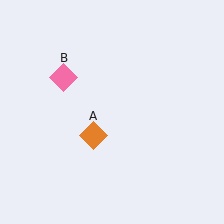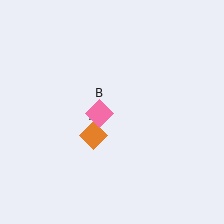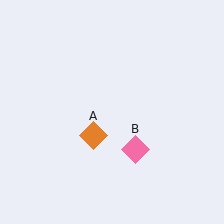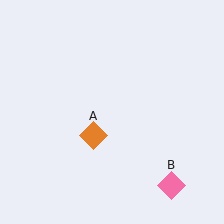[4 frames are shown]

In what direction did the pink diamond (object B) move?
The pink diamond (object B) moved down and to the right.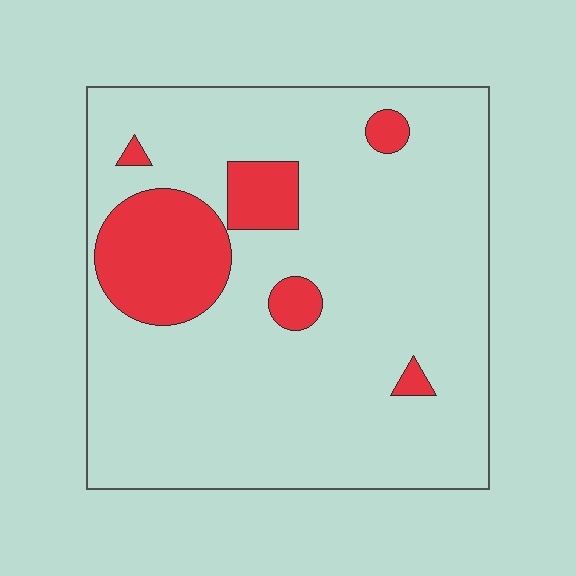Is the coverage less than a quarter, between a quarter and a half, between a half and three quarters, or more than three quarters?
Less than a quarter.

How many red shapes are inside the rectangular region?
6.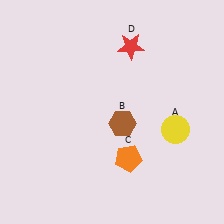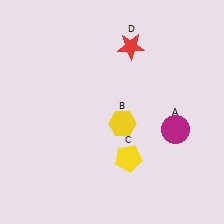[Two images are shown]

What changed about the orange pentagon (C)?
In Image 1, C is orange. In Image 2, it changed to yellow.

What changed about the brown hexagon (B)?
In Image 1, B is brown. In Image 2, it changed to yellow.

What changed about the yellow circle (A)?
In Image 1, A is yellow. In Image 2, it changed to magenta.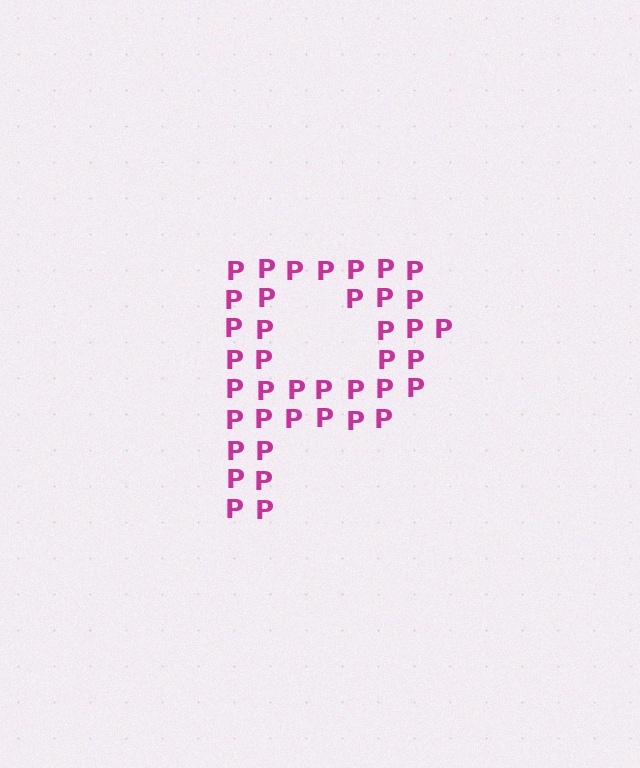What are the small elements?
The small elements are letter P's.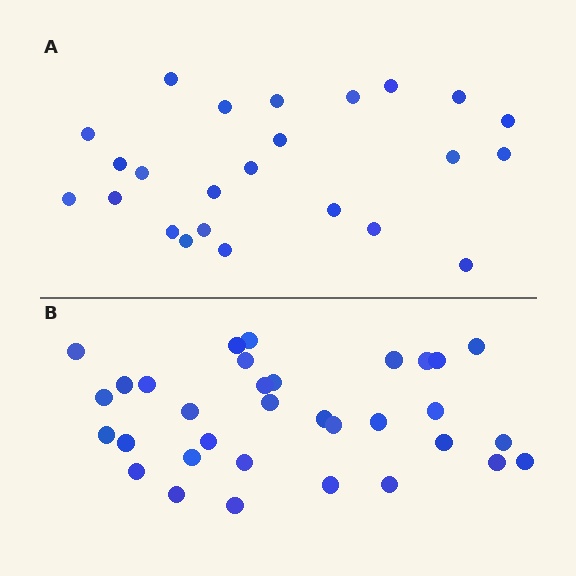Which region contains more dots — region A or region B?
Region B (the bottom region) has more dots.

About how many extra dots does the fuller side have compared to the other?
Region B has roughly 8 or so more dots than region A.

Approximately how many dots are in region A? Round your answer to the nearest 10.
About 20 dots. (The exact count is 24, which rounds to 20.)